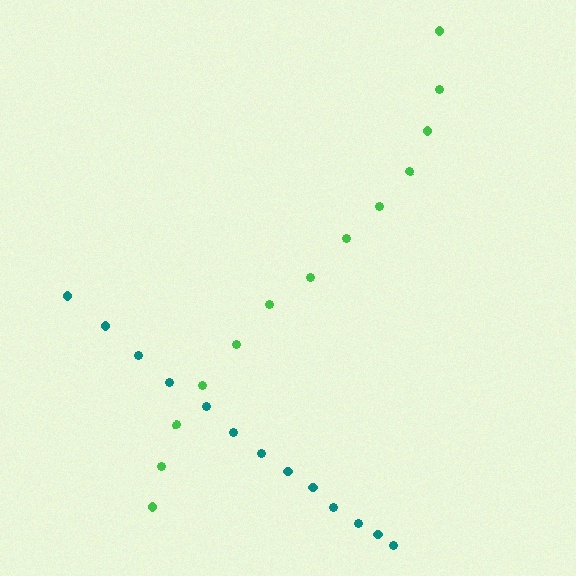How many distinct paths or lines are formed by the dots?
There are 2 distinct paths.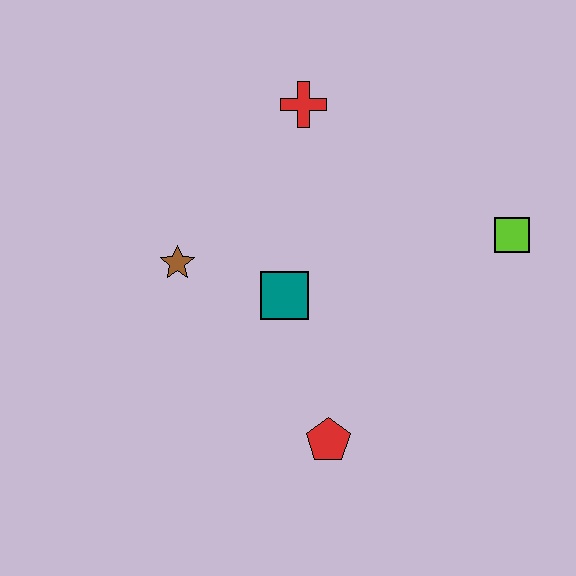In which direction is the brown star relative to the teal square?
The brown star is to the left of the teal square.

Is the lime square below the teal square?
No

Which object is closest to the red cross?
The teal square is closest to the red cross.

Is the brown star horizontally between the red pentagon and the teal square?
No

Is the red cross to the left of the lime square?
Yes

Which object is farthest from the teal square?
The lime square is farthest from the teal square.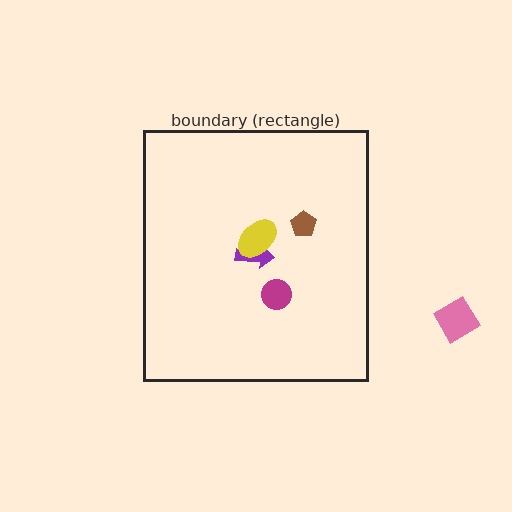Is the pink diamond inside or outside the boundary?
Outside.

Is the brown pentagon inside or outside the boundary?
Inside.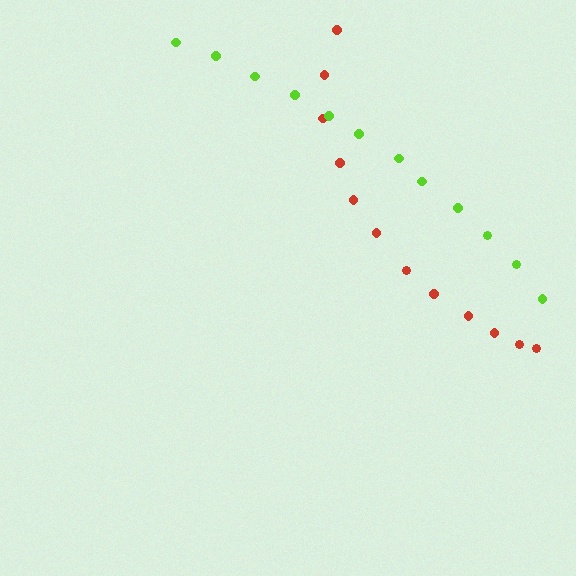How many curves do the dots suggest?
There are 2 distinct paths.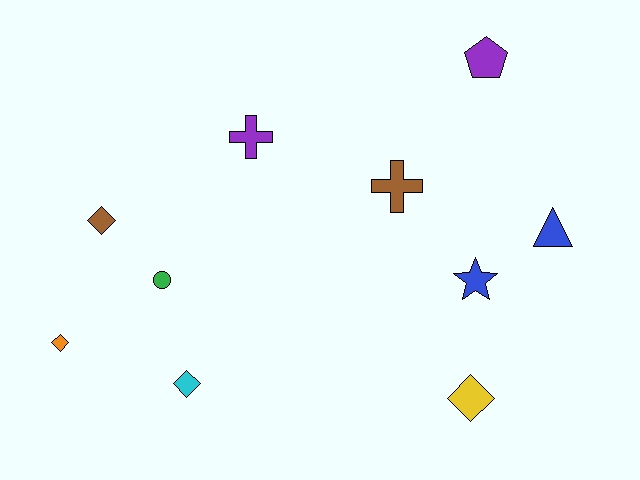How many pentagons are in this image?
There is 1 pentagon.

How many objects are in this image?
There are 10 objects.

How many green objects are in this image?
There is 1 green object.